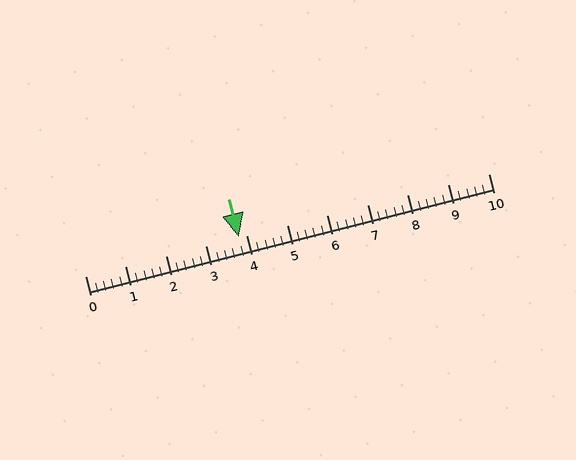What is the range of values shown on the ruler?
The ruler shows values from 0 to 10.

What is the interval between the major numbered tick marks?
The major tick marks are spaced 1 units apart.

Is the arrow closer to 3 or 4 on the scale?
The arrow is closer to 4.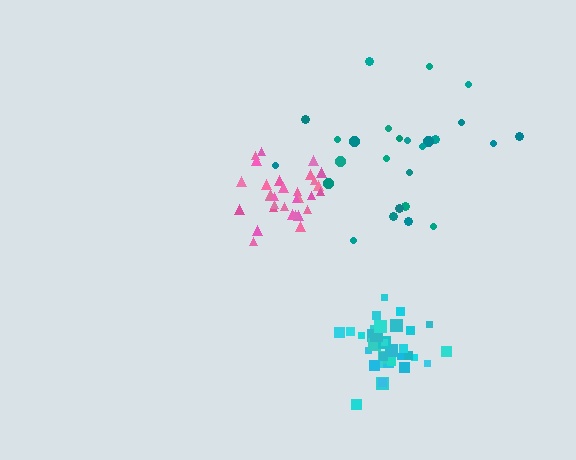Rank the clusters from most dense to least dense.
cyan, pink, teal.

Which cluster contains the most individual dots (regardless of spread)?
Cyan (34).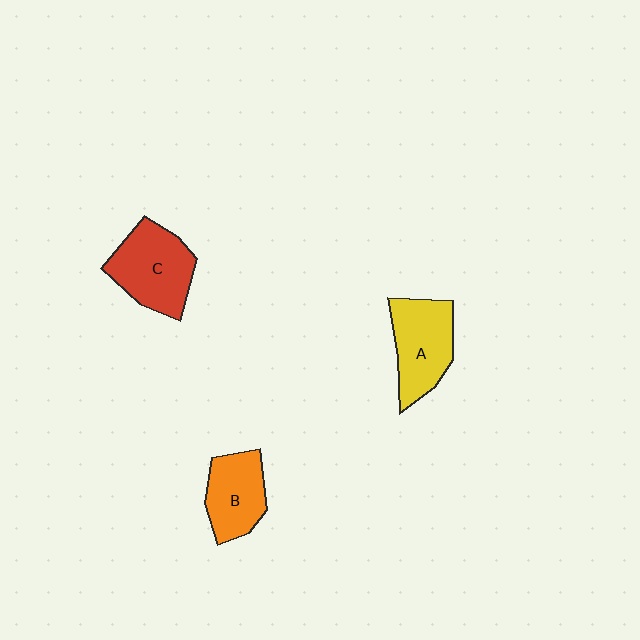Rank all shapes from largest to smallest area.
From largest to smallest: C (red), A (yellow), B (orange).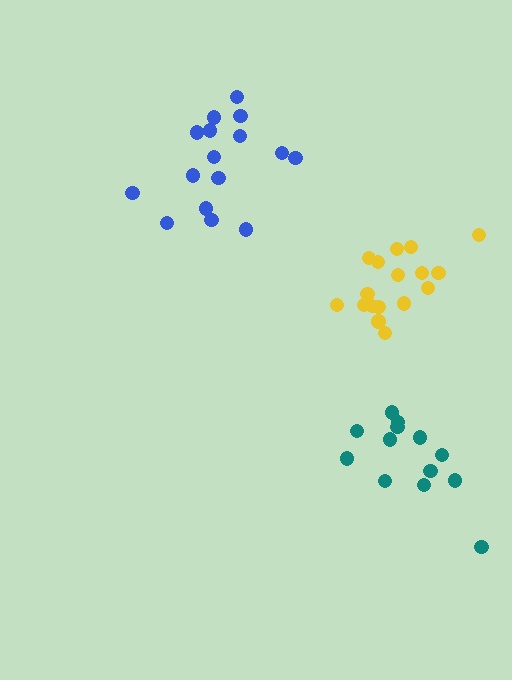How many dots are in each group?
Group 1: 16 dots, Group 2: 17 dots, Group 3: 13 dots (46 total).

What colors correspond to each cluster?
The clusters are colored: blue, yellow, teal.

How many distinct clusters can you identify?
There are 3 distinct clusters.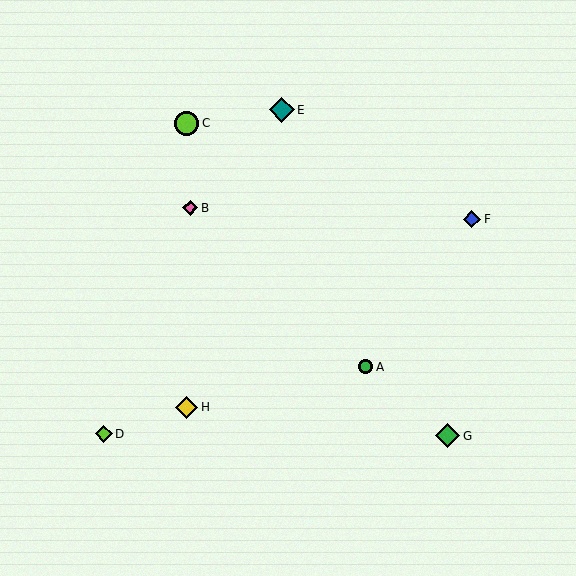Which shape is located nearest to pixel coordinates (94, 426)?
The lime diamond (labeled D) at (104, 434) is nearest to that location.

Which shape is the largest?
The teal diamond (labeled E) is the largest.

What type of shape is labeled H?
Shape H is a yellow diamond.